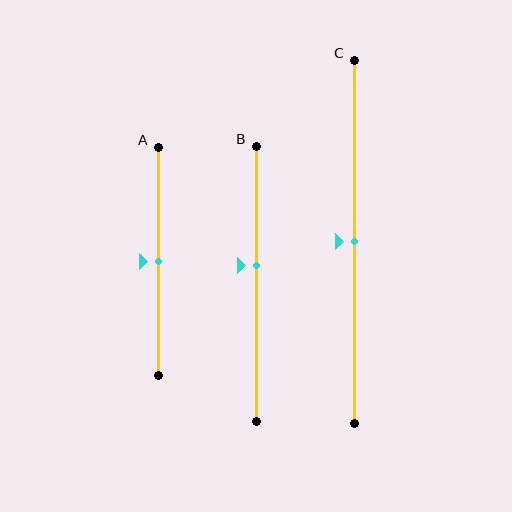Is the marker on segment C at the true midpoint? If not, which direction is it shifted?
Yes, the marker on segment C is at the true midpoint.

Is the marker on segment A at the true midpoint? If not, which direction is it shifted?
Yes, the marker on segment A is at the true midpoint.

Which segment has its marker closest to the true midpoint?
Segment A has its marker closest to the true midpoint.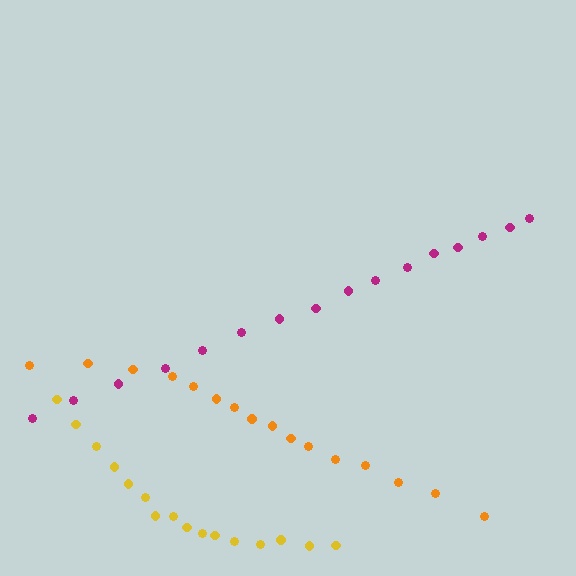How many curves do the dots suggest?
There are 3 distinct paths.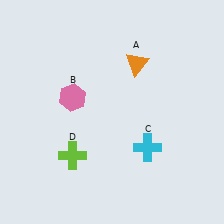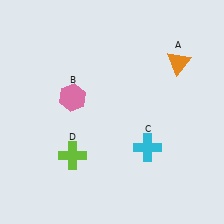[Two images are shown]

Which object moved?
The orange triangle (A) moved right.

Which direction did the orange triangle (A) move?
The orange triangle (A) moved right.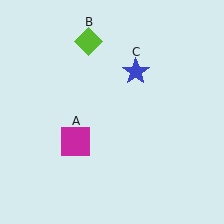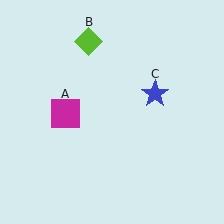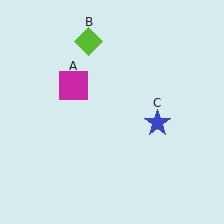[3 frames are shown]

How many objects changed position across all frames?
2 objects changed position: magenta square (object A), blue star (object C).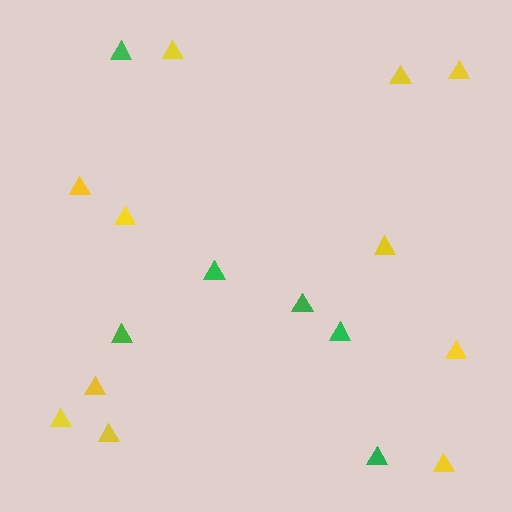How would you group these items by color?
There are 2 groups: one group of green triangles (6) and one group of yellow triangles (11).